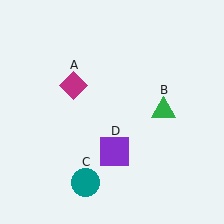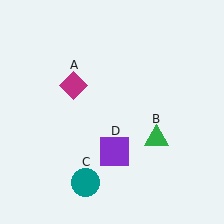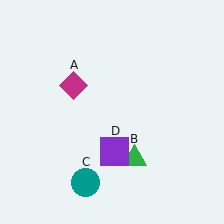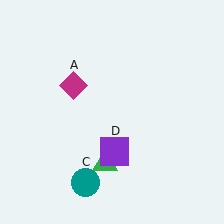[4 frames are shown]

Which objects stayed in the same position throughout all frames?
Magenta diamond (object A) and teal circle (object C) and purple square (object D) remained stationary.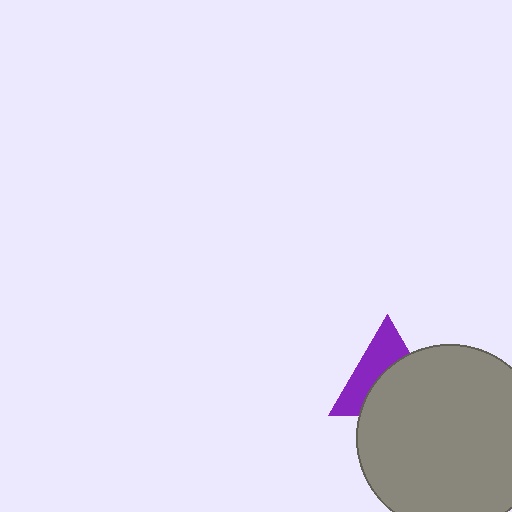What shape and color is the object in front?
The object in front is a gray circle.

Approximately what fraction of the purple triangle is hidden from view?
Roughly 53% of the purple triangle is hidden behind the gray circle.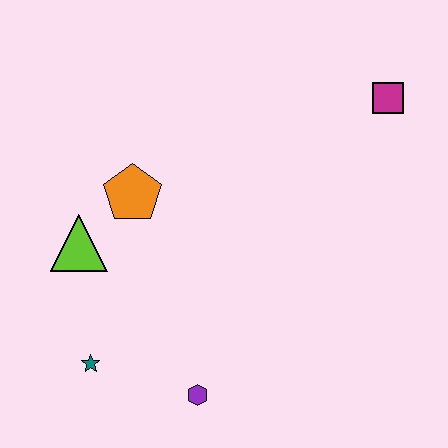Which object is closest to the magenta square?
The orange pentagon is closest to the magenta square.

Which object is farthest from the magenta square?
The teal star is farthest from the magenta square.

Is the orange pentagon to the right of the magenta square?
No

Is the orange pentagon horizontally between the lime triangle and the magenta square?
Yes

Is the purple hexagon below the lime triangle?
Yes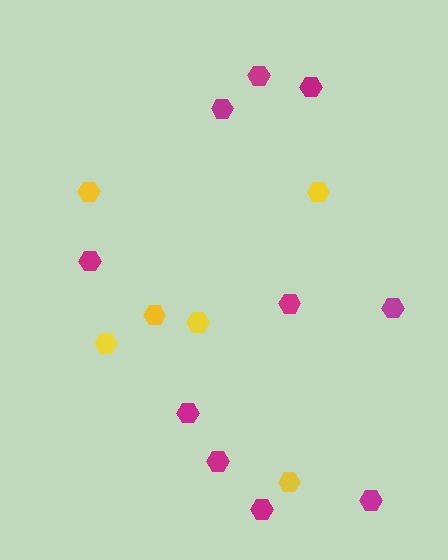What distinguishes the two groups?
There are 2 groups: one group of yellow hexagons (6) and one group of magenta hexagons (10).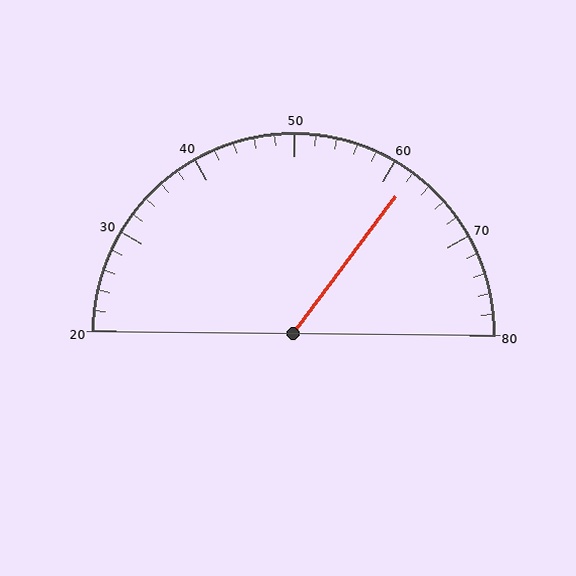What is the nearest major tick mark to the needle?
The nearest major tick mark is 60.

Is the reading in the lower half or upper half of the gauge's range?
The reading is in the upper half of the range (20 to 80).